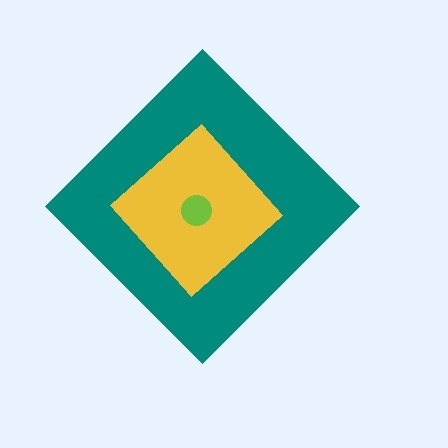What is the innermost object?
The lime circle.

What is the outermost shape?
The teal diamond.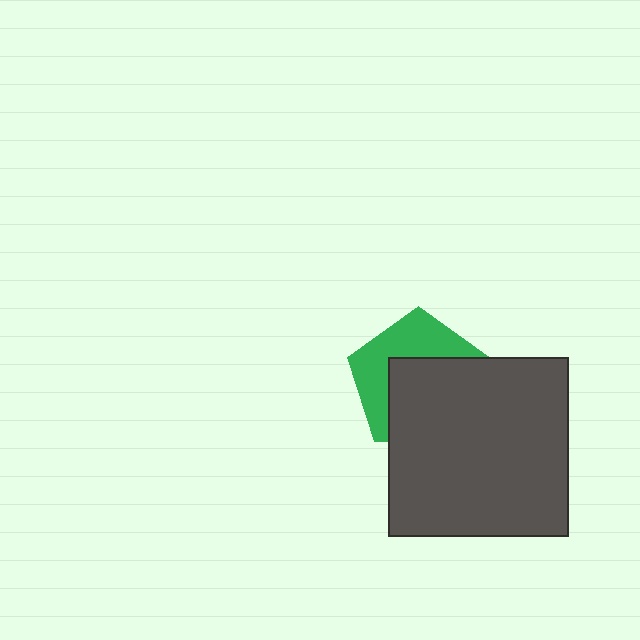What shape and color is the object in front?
The object in front is a dark gray square.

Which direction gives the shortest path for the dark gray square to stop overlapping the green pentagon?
Moving down gives the shortest separation.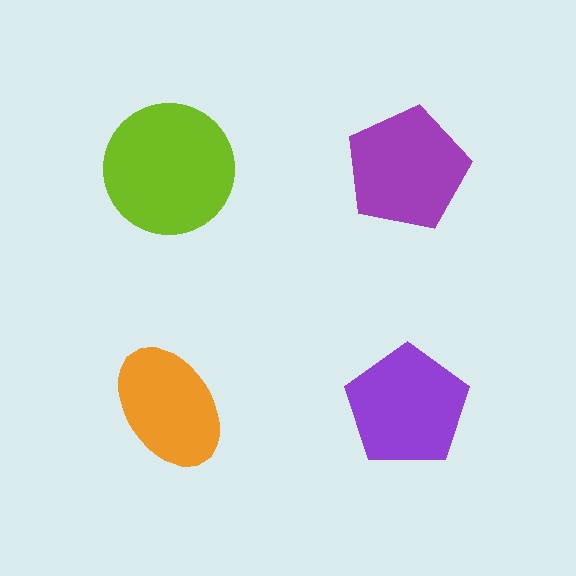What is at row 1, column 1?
A lime circle.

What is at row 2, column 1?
An orange ellipse.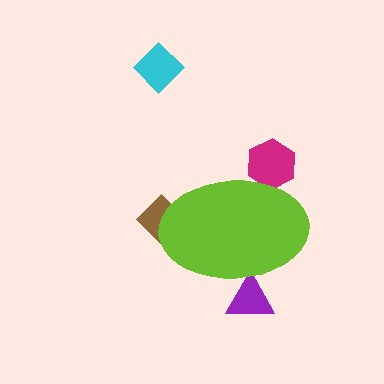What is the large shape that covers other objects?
A lime ellipse.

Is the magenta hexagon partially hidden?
Yes, the magenta hexagon is partially hidden behind the lime ellipse.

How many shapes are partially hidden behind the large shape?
3 shapes are partially hidden.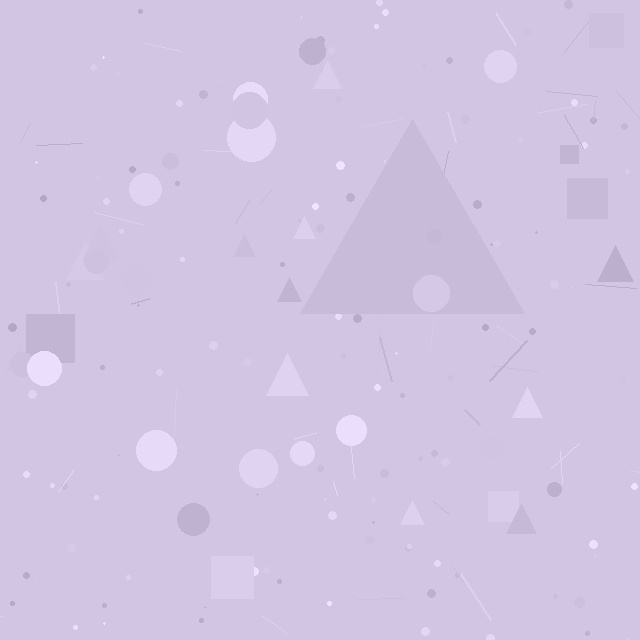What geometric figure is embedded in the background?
A triangle is embedded in the background.